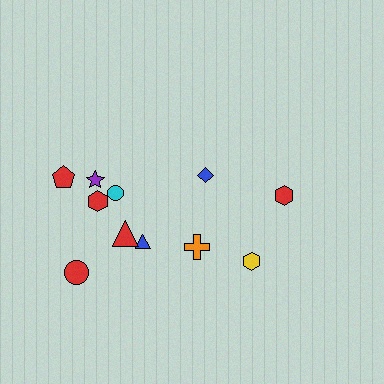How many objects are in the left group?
There are 8 objects.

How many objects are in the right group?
There are 4 objects.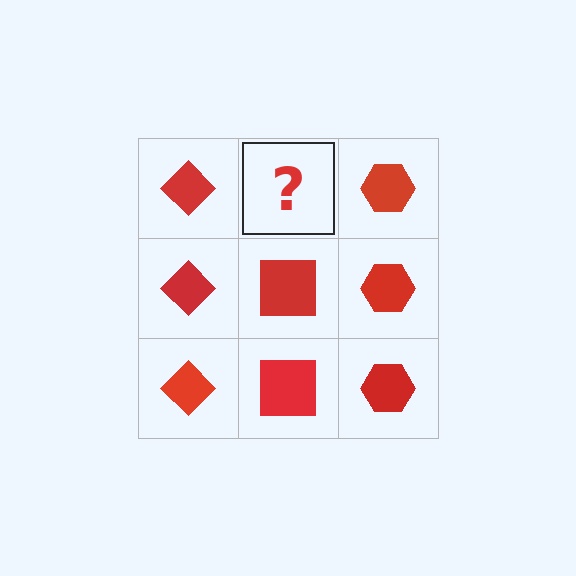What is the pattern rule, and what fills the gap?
The rule is that each column has a consistent shape. The gap should be filled with a red square.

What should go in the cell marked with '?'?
The missing cell should contain a red square.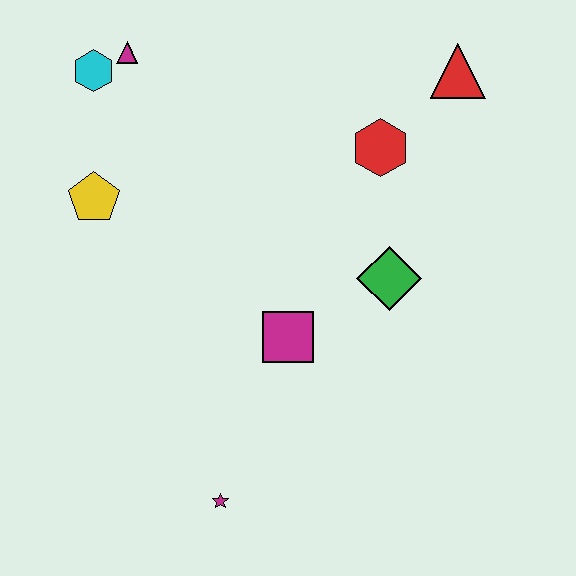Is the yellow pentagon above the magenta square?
Yes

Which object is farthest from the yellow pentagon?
The red triangle is farthest from the yellow pentagon.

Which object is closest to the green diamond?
The magenta square is closest to the green diamond.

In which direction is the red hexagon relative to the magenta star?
The red hexagon is above the magenta star.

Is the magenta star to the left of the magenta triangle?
No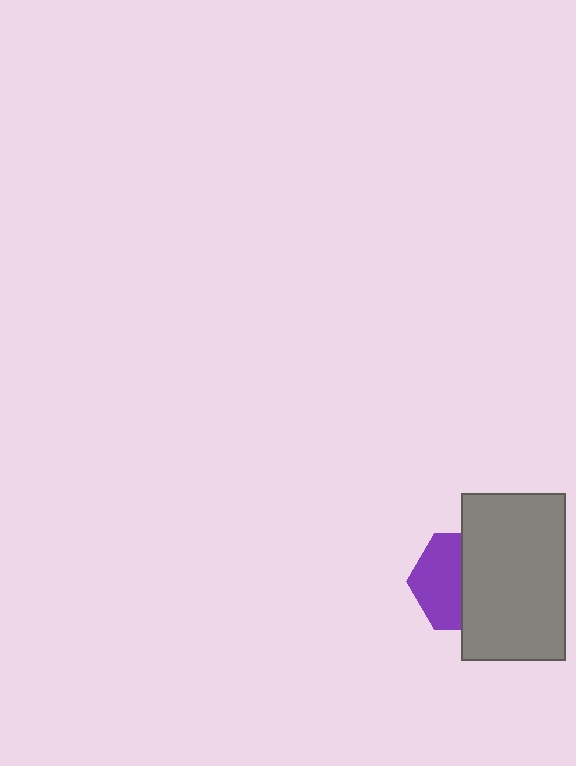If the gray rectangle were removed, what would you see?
You would see the complete purple hexagon.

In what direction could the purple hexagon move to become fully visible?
The purple hexagon could move left. That would shift it out from behind the gray rectangle entirely.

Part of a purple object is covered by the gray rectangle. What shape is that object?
It is a hexagon.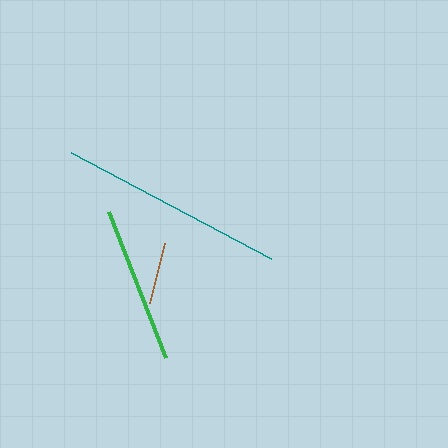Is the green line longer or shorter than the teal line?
The teal line is longer than the green line.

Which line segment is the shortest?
The brown line is the shortest at approximately 62 pixels.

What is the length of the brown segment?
The brown segment is approximately 62 pixels long.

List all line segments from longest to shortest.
From longest to shortest: teal, green, brown.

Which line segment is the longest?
The teal line is the longest at approximately 226 pixels.